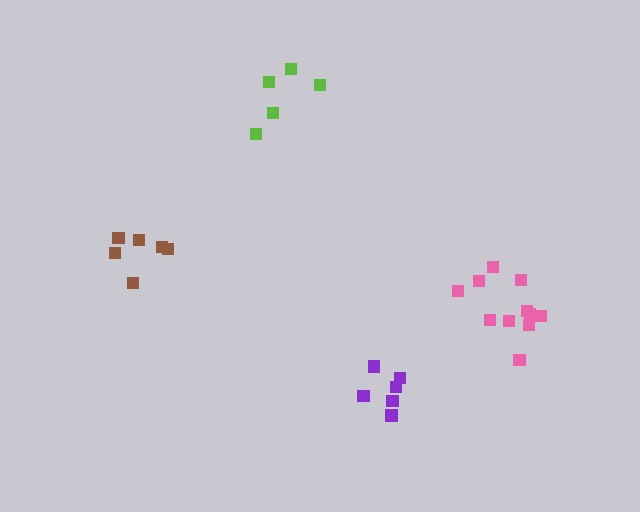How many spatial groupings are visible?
There are 4 spatial groupings.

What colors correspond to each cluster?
The clusters are colored: brown, pink, lime, purple.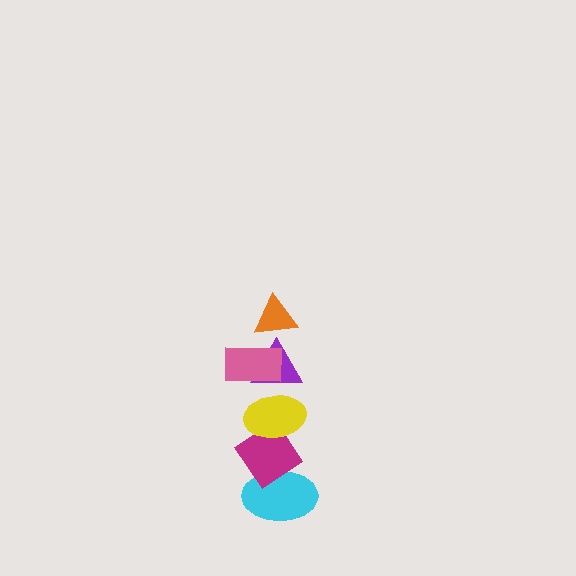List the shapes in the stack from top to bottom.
From top to bottom: the orange triangle, the pink rectangle, the purple triangle, the yellow ellipse, the magenta diamond, the cyan ellipse.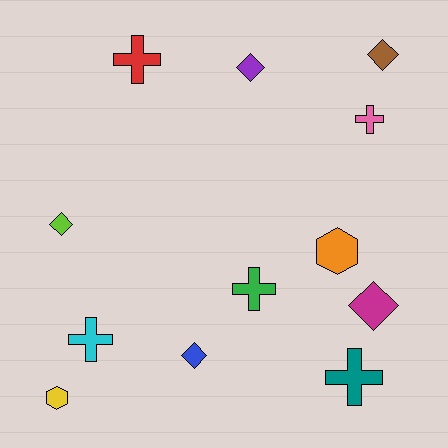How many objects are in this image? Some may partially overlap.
There are 12 objects.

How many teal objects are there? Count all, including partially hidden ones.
There is 1 teal object.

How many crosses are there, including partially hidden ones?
There are 5 crosses.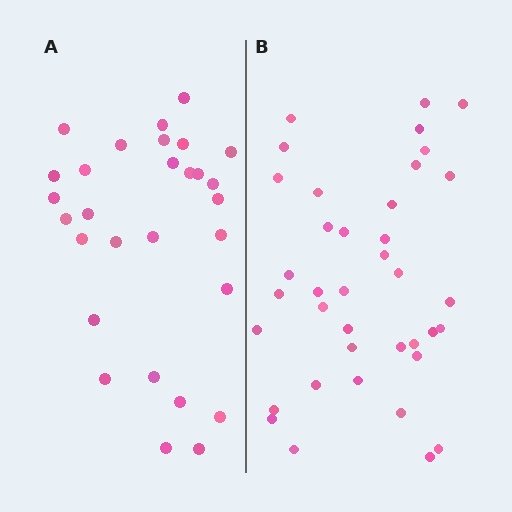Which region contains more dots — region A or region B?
Region B (the right region) has more dots.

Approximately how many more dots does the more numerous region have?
Region B has roughly 8 or so more dots than region A.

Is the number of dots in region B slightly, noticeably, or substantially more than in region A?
Region B has noticeably more, but not dramatically so. The ratio is roughly 1.3 to 1.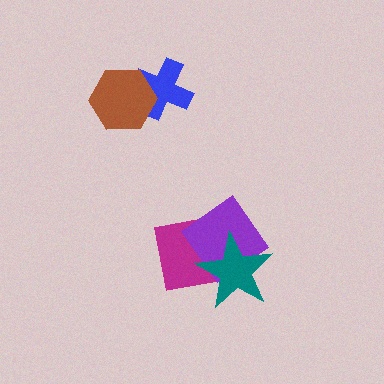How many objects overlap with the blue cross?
1 object overlaps with the blue cross.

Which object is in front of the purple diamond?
The teal star is in front of the purple diamond.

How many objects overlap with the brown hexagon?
1 object overlaps with the brown hexagon.